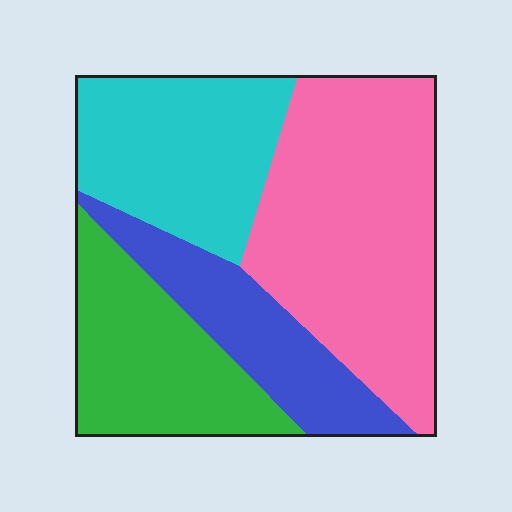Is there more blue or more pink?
Pink.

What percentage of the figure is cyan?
Cyan covers around 25% of the figure.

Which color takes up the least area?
Blue, at roughly 15%.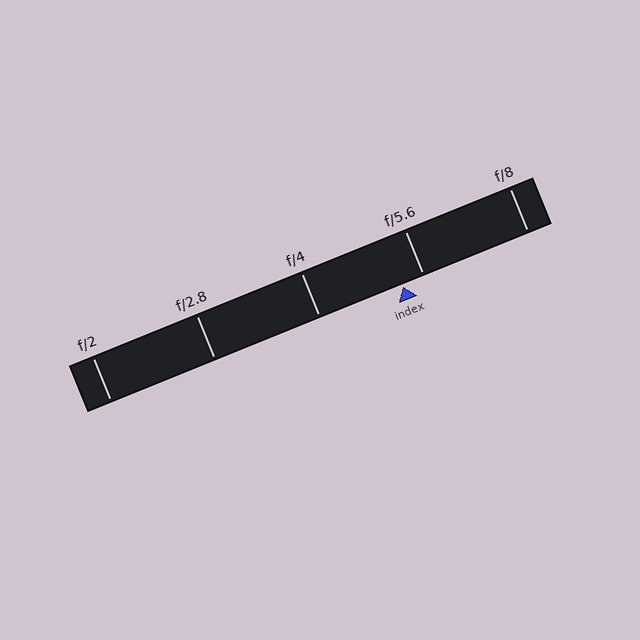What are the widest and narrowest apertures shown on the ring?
The widest aperture shown is f/2 and the narrowest is f/8.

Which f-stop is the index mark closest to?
The index mark is closest to f/5.6.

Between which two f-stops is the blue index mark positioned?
The index mark is between f/4 and f/5.6.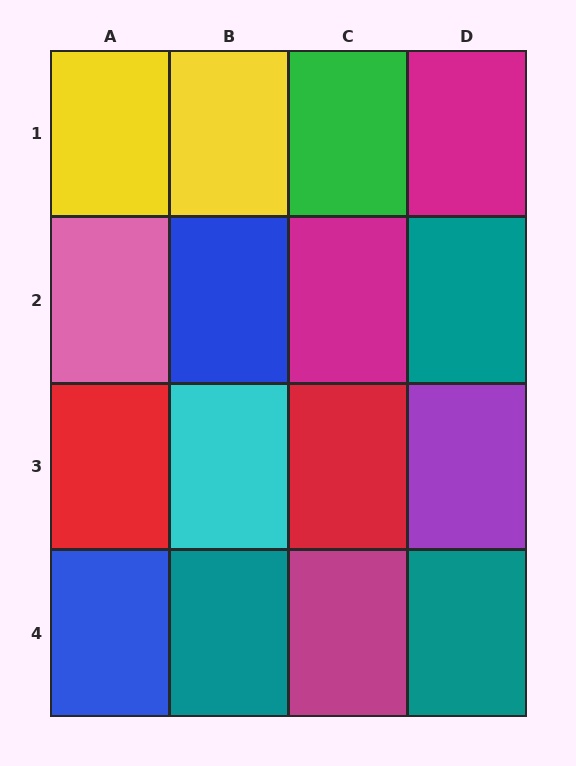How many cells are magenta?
3 cells are magenta.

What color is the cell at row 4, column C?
Magenta.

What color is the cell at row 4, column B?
Teal.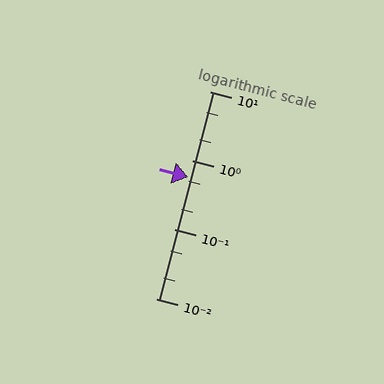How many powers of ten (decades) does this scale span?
The scale spans 3 decades, from 0.01 to 10.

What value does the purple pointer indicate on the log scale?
The pointer indicates approximately 0.58.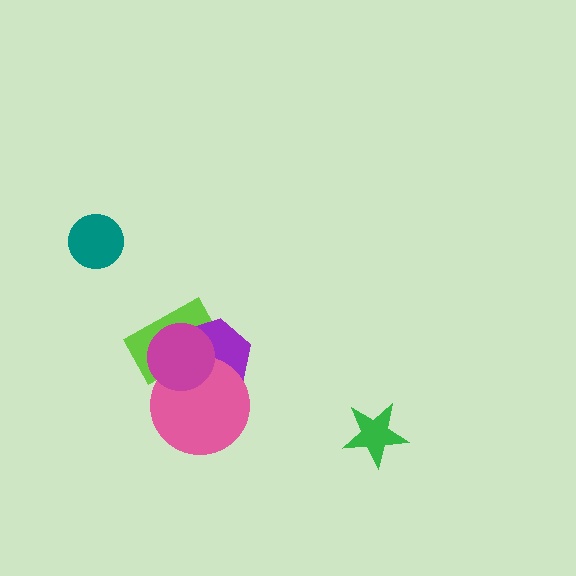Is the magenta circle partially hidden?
No, no other shape covers it.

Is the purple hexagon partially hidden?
Yes, it is partially covered by another shape.